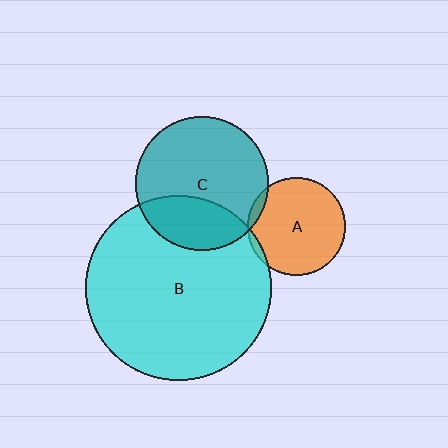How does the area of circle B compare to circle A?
Approximately 3.6 times.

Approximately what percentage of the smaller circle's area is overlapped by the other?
Approximately 30%.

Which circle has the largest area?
Circle B (cyan).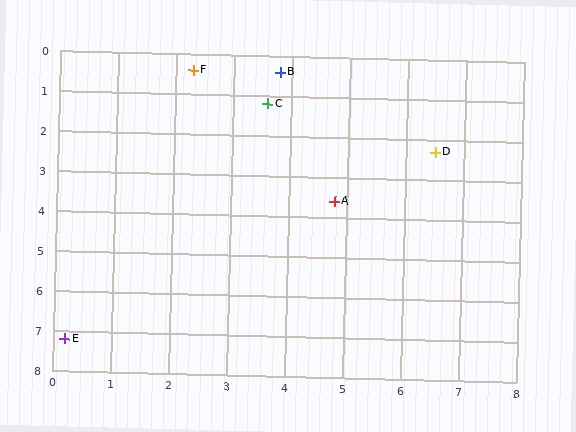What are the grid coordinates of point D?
Point D is at approximately (6.5, 2.3).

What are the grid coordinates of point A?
Point A is at approximately (4.8, 3.6).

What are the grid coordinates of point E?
Point E is at approximately (0.2, 7.2).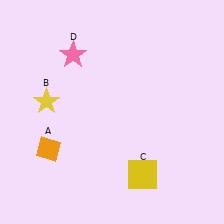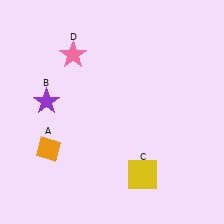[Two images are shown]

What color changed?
The star (B) changed from yellow in Image 1 to purple in Image 2.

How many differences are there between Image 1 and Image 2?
There is 1 difference between the two images.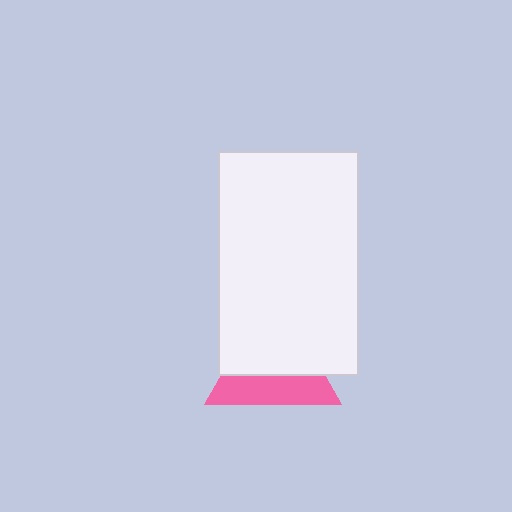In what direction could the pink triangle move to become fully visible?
The pink triangle could move down. That would shift it out from behind the white rectangle entirely.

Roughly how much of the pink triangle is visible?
A small part of it is visible (roughly 43%).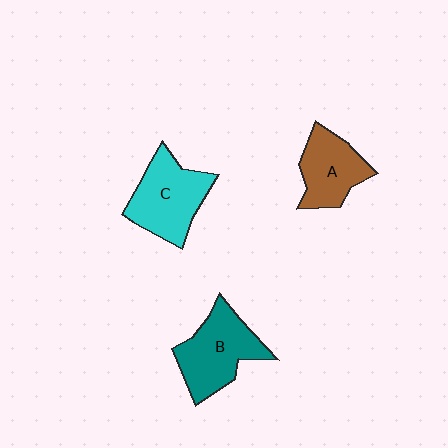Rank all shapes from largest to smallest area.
From largest to smallest: B (teal), C (cyan), A (brown).